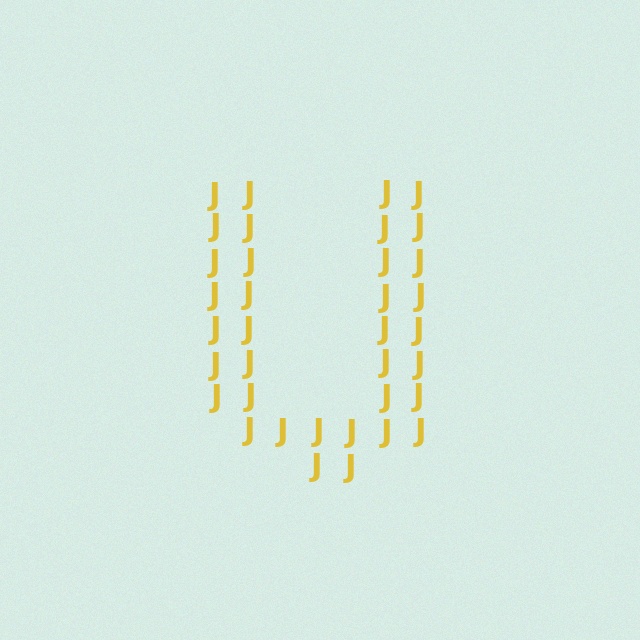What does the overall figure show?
The overall figure shows the letter U.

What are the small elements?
The small elements are letter J's.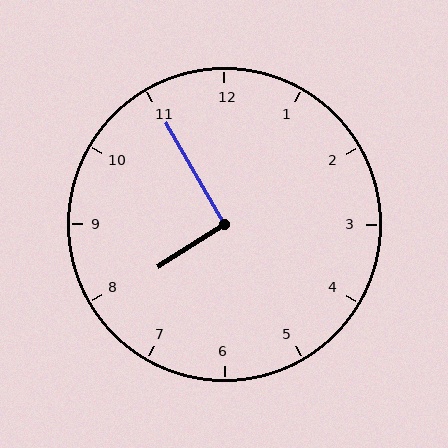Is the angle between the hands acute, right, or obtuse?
It is right.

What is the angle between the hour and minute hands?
Approximately 92 degrees.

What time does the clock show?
7:55.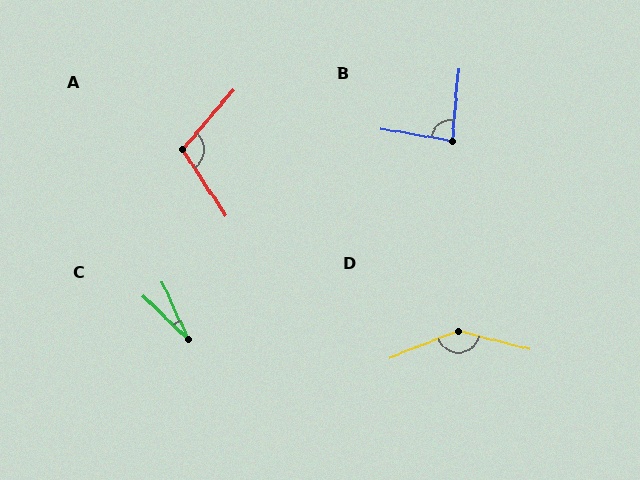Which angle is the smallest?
C, at approximately 22 degrees.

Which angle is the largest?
D, at approximately 145 degrees.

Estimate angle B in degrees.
Approximately 85 degrees.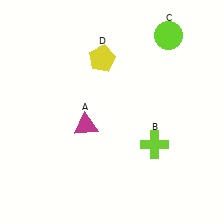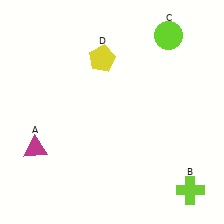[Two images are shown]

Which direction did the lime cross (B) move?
The lime cross (B) moved down.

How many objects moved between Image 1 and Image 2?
2 objects moved between the two images.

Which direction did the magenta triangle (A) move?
The magenta triangle (A) moved left.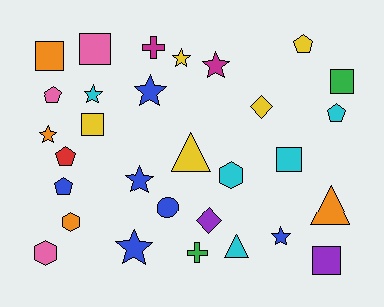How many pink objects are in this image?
There are 3 pink objects.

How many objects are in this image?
There are 30 objects.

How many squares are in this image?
There are 6 squares.